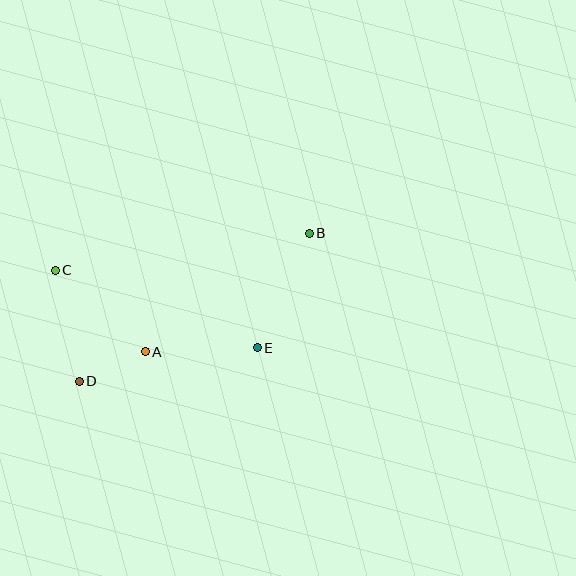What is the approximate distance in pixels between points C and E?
The distance between C and E is approximately 216 pixels.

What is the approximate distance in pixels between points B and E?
The distance between B and E is approximately 126 pixels.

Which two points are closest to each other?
Points A and D are closest to each other.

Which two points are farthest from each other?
Points B and D are farthest from each other.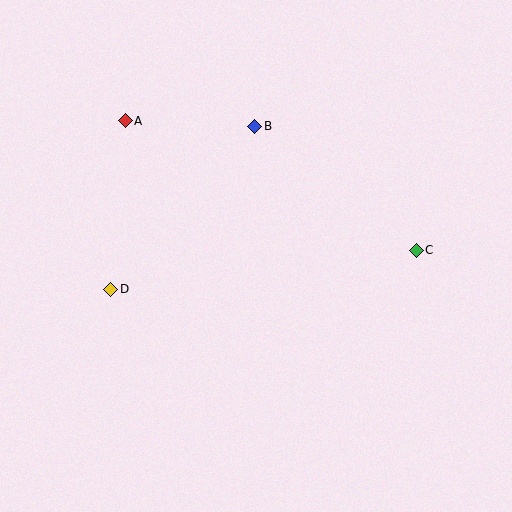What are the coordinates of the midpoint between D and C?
The midpoint between D and C is at (264, 270).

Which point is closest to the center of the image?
Point B at (254, 126) is closest to the center.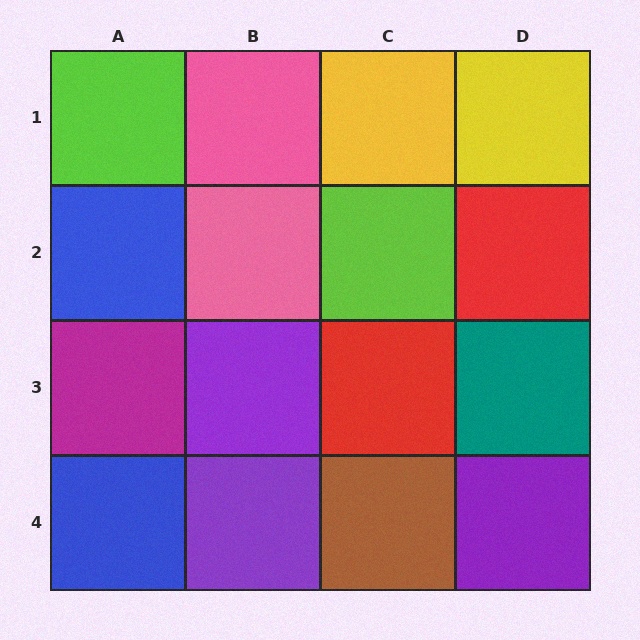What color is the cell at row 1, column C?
Yellow.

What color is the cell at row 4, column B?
Purple.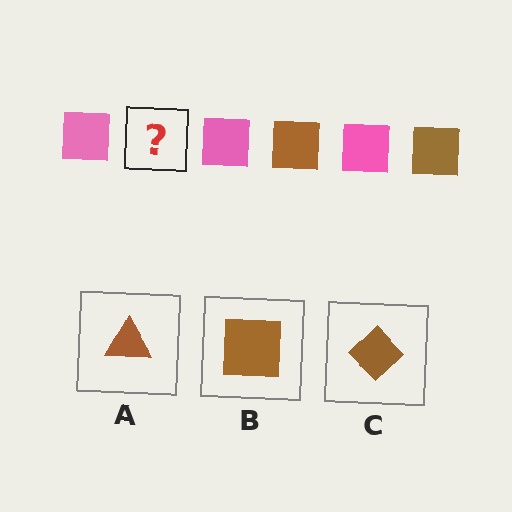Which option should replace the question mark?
Option B.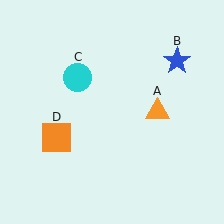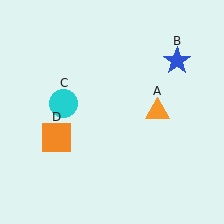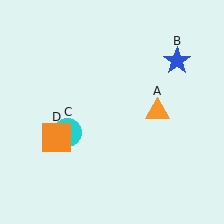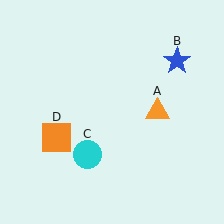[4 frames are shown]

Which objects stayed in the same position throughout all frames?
Orange triangle (object A) and blue star (object B) and orange square (object D) remained stationary.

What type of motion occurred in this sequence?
The cyan circle (object C) rotated counterclockwise around the center of the scene.